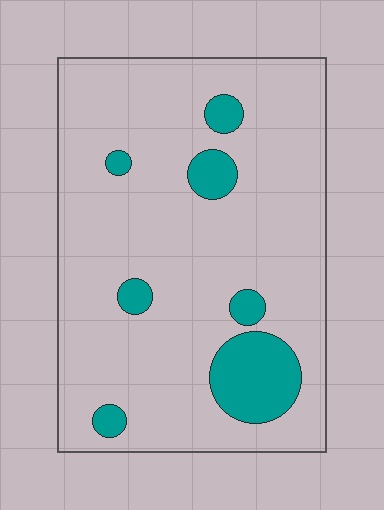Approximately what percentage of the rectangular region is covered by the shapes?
Approximately 15%.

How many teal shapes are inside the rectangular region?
7.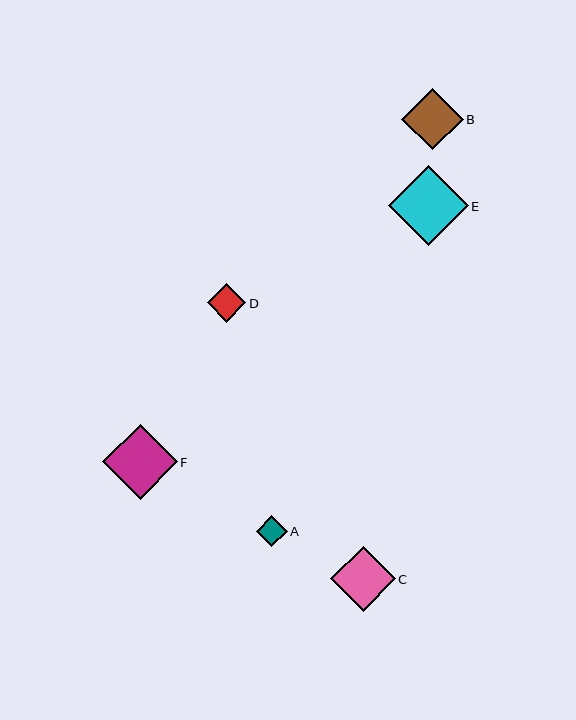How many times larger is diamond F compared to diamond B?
Diamond F is approximately 1.2 times the size of diamond B.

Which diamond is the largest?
Diamond E is the largest with a size of approximately 80 pixels.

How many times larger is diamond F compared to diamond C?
Diamond F is approximately 1.2 times the size of diamond C.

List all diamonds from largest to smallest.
From largest to smallest: E, F, C, B, D, A.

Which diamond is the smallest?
Diamond A is the smallest with a size of approximately 31 pixels.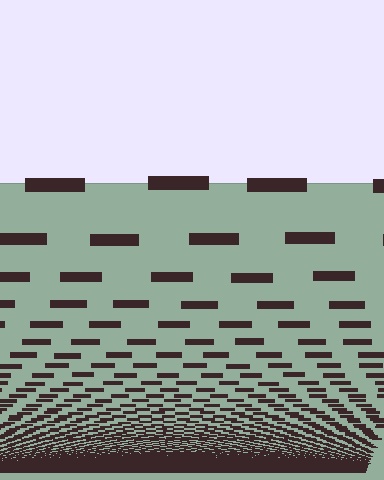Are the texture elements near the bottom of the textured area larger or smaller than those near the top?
Smaller. The gradient is inverted — elements near the bottom are smaller and denser.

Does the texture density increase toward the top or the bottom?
Density increases toward the bottom.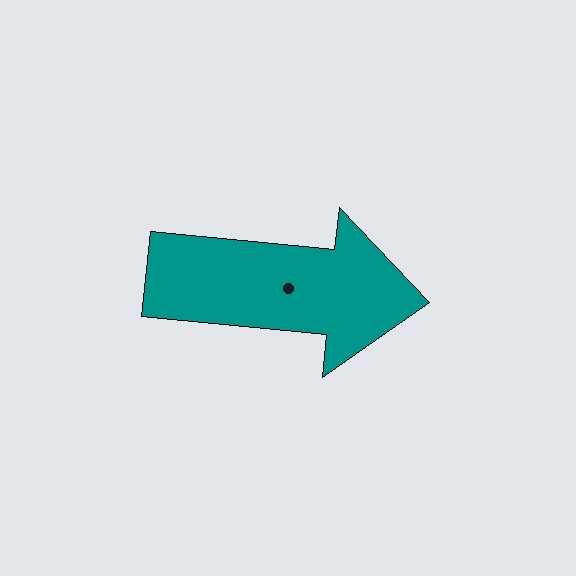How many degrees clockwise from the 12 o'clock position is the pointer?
Approximately 96 degrees.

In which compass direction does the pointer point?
East.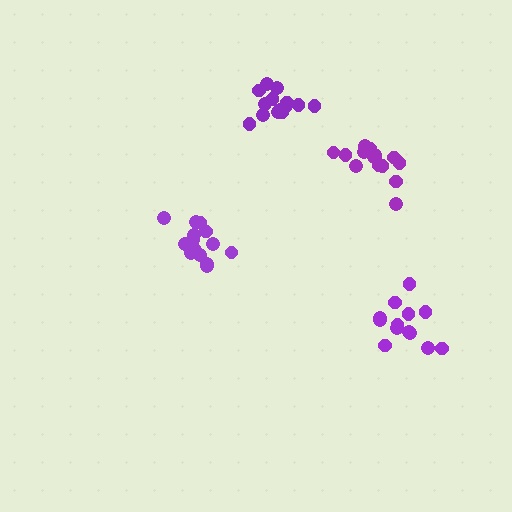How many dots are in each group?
Group 1: 15 dots, Group 2: 14 dots, Group 3: 13 dots, Group 4: 15 dots (57 total).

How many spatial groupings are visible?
There are 4 spatial groupings.